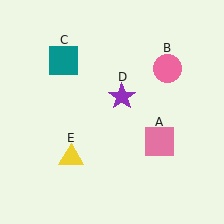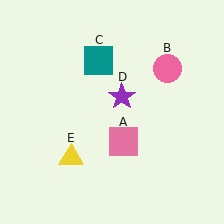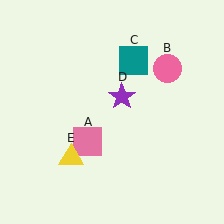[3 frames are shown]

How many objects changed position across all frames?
2 objects changed position: pink square (object A), teal square (object C).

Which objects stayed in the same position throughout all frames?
Pink circle (object B) and purple star (object D) and yellow triangle (object E) remained stationary.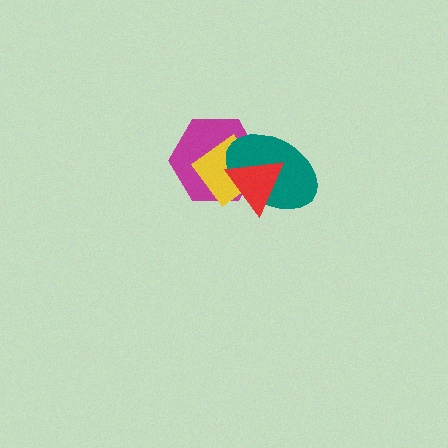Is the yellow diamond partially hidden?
Yes, it is partially covered by another shape.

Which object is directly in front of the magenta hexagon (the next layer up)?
The yellow diamond is directly in front of the magenta hexagon.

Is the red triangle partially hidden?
No, no other shape covers it.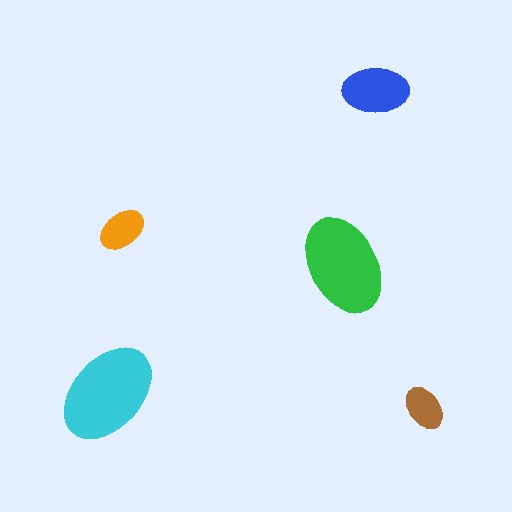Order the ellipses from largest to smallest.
the cyan one, the green one, the blue one, the orange one, the brown one.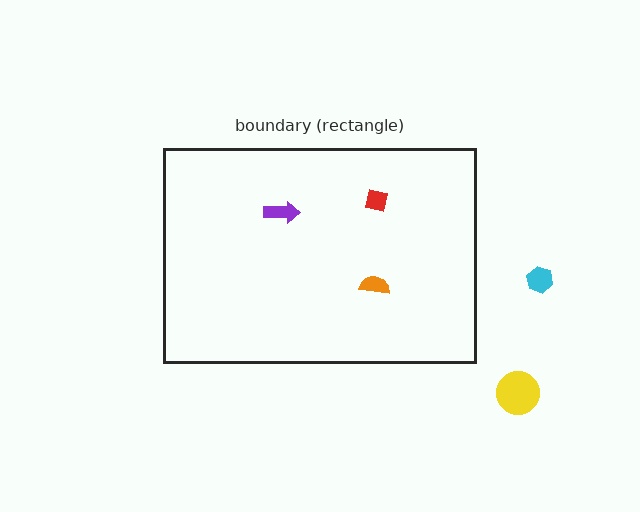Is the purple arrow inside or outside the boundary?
Inside.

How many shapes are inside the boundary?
3 inside, 2 outside.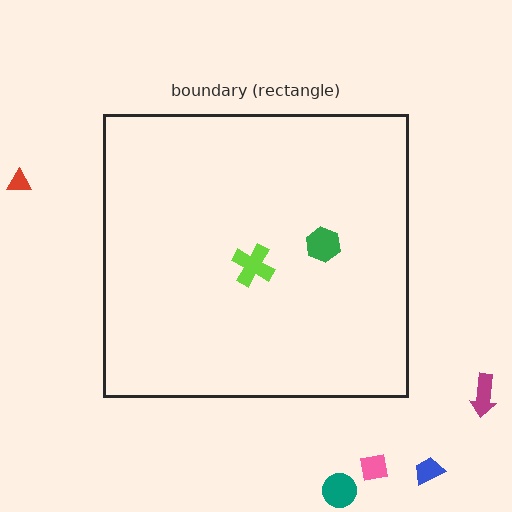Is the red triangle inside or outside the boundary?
Outside.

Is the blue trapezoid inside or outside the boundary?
Outside.